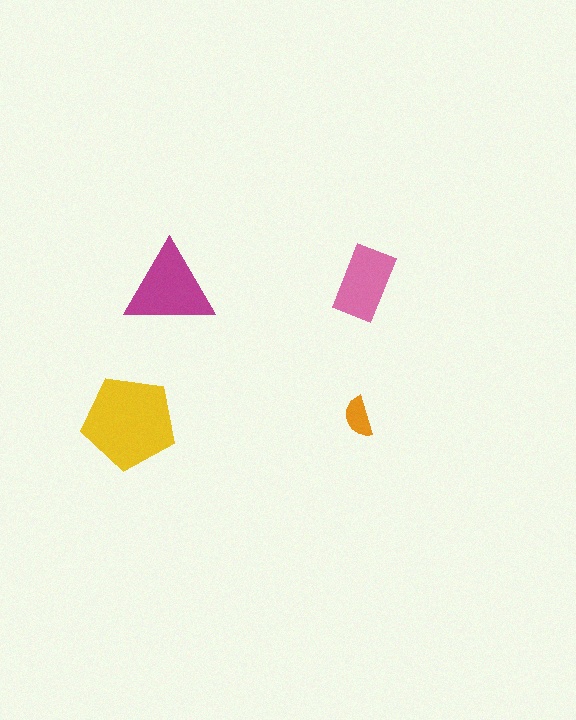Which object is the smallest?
The orange semicircle.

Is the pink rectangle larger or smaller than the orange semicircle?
Larger.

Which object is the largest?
The yellow pentagon.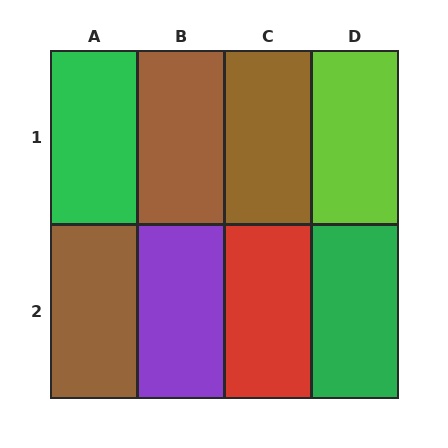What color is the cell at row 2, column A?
Brown.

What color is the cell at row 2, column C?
Red.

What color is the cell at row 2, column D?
Green.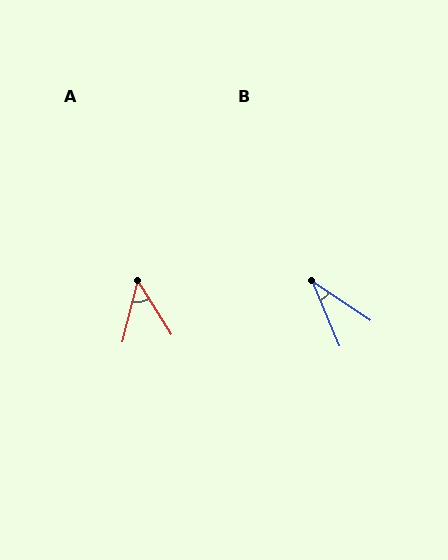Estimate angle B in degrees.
Approximately 33 degrees.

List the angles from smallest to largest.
B (33°), A (46°).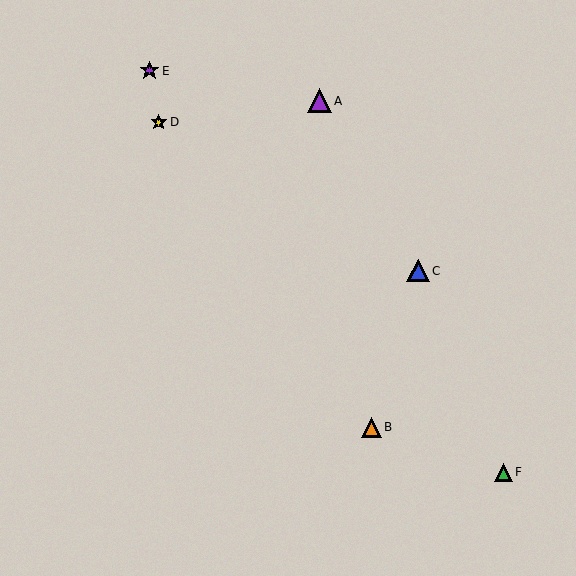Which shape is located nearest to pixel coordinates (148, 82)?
The purple star (labeled E) at (150, 71) is nearest to that location.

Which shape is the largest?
The purple triangle (labeled A) is the largest.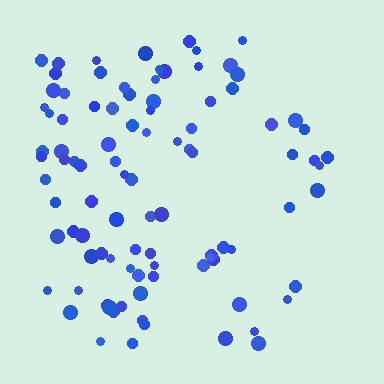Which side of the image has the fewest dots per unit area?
The right.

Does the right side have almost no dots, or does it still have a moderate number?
Still a moderate number, just noticeably fewer than the left.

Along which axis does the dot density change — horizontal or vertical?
Horizontal.